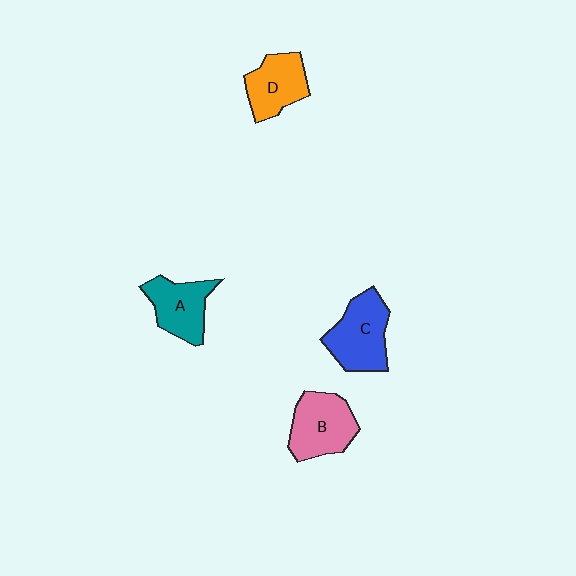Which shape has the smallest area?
Shape D (orange).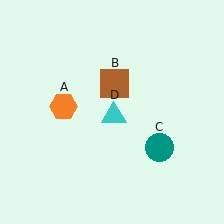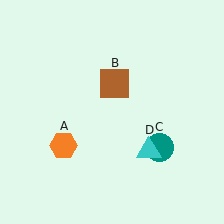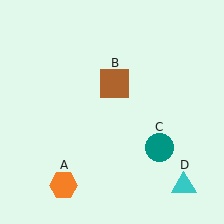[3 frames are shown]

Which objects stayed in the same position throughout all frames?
Brown square (object B) and teal circle (object C) remained stationary.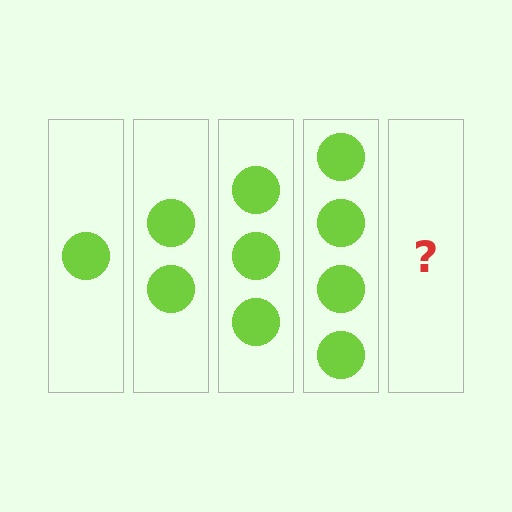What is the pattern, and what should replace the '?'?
The pattern is that each step adds one more circle. The '?' should be 5 circles.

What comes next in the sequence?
The next element should be 5 circles.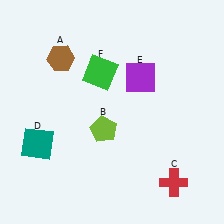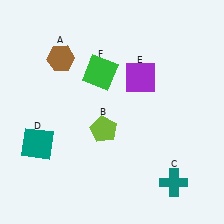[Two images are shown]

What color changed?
The cross (C) changed from red in Image 1 to teal in Image 2.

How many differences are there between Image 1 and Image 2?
There is 1 difference between the two images.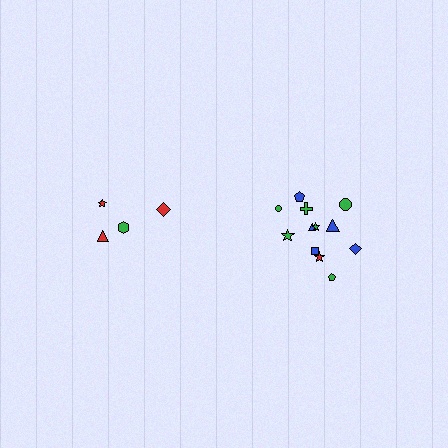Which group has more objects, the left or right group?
The right group.